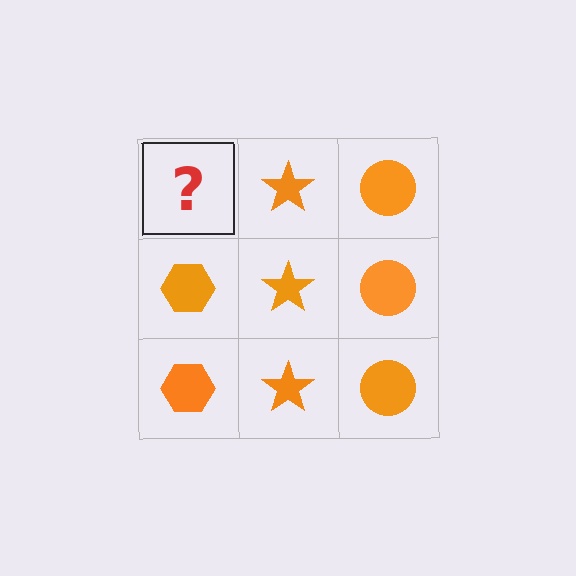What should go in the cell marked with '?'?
The missing cell should contain an orange hexagon.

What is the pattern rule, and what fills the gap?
The rule is that each column has a consistent shape. The gap should be filled with an orange hexagon.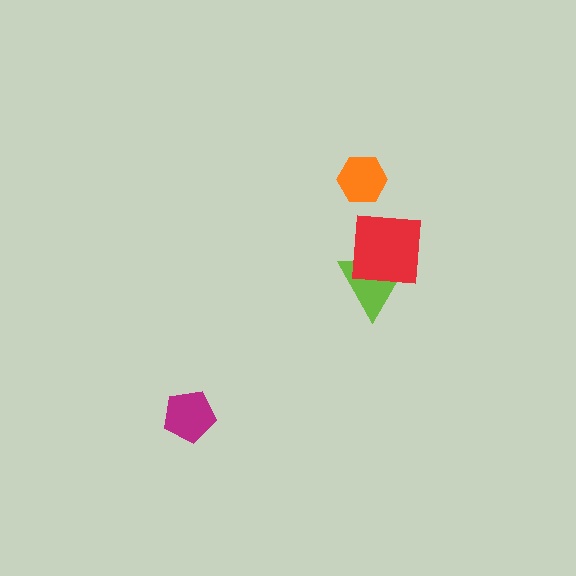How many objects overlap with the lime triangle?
1 object overlaps with the lime triangle.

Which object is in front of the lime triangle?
The red square is in front of the lime triangle.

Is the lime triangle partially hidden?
Yes, it is partially covered by another shape.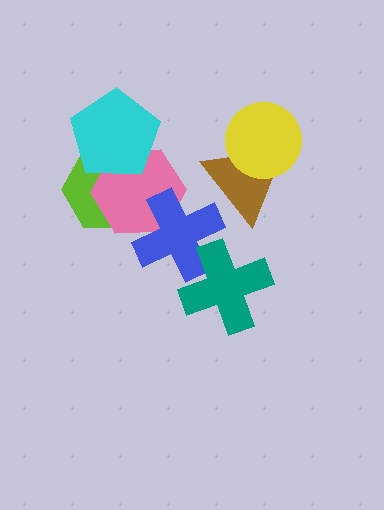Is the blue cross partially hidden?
Yes, it is partially covered by another shape.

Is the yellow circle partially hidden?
No, no other shape covers it.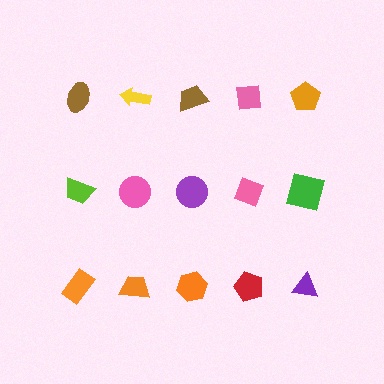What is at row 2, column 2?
A pink circle.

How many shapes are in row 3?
5 shapes.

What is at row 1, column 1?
A brown ellipse.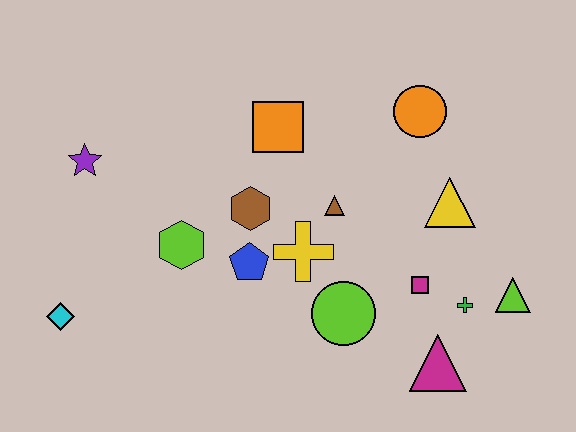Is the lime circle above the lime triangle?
No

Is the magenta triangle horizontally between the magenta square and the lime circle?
No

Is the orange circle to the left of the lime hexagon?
No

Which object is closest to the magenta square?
The green cross is closest to the magenta square.